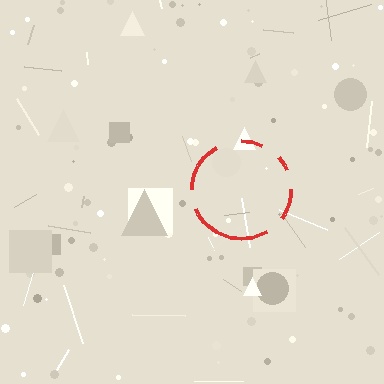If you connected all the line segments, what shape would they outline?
They would outline a circle.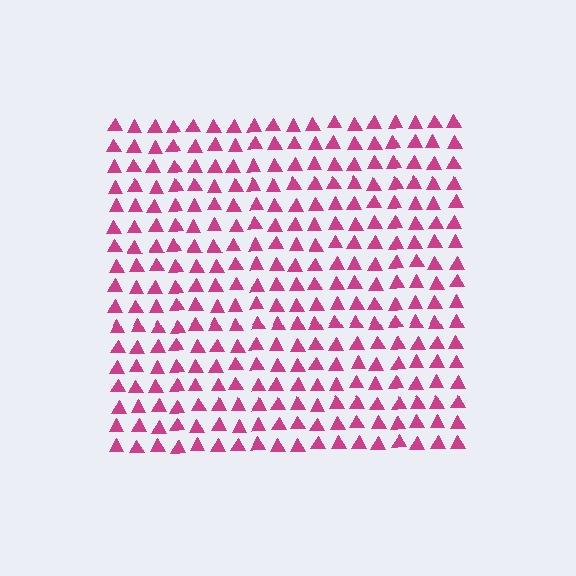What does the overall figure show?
The overall figure shows a square.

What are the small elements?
The small elements are triangles.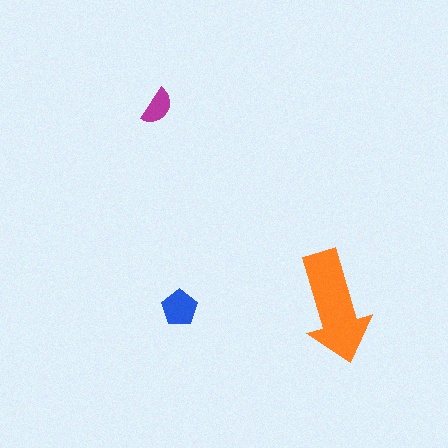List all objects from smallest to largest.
The magenta semicircle, the blue pentagon, the orange arrow.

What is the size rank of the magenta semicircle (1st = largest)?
3rd.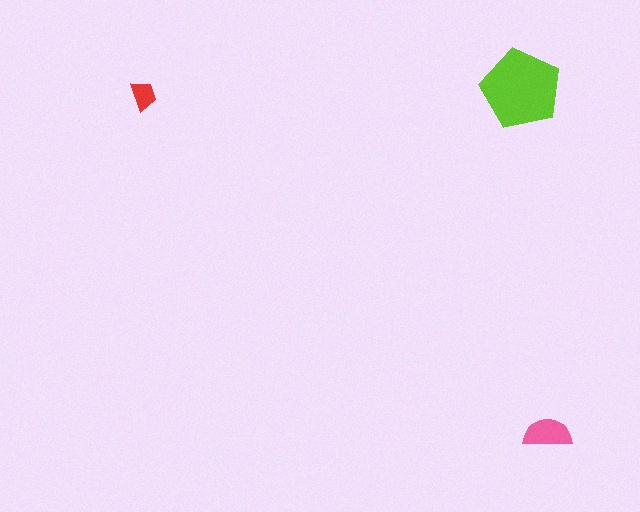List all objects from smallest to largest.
The red trapezoid, the pink semicircle, the lime pentagon.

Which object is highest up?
The lime pentagon is topmost.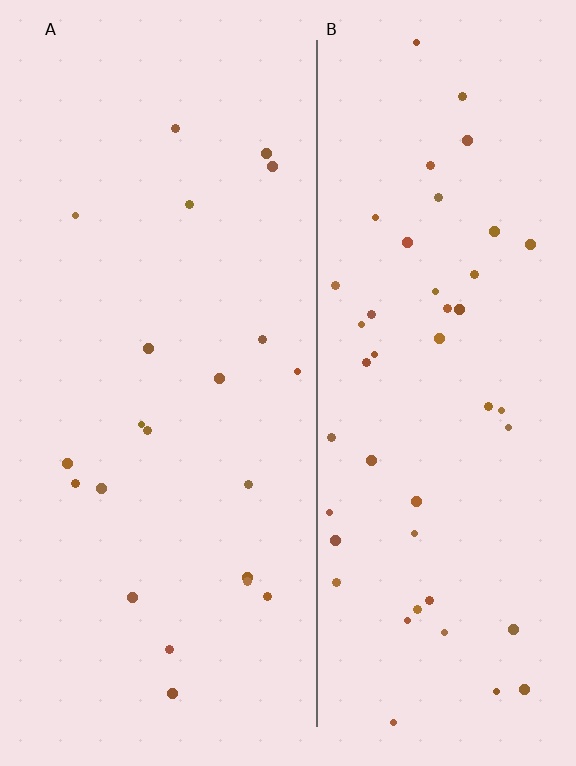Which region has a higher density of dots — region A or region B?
B (the right).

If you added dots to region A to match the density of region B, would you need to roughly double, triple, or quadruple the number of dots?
Approximately double.